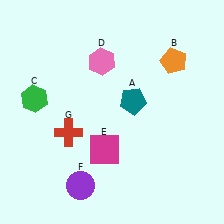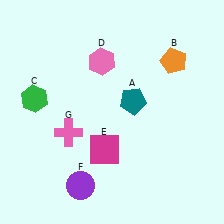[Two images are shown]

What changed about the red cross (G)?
In Image 1, G is red. In Image 2, it changed to pink.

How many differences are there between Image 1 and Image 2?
There is 1 difference between the two images.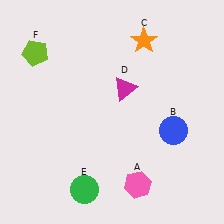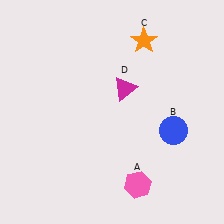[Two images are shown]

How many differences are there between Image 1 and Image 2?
There are 2 differences between the two images.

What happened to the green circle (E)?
The green circle (E) was removed in Image 2. It was in the bottom-left area of Image 1.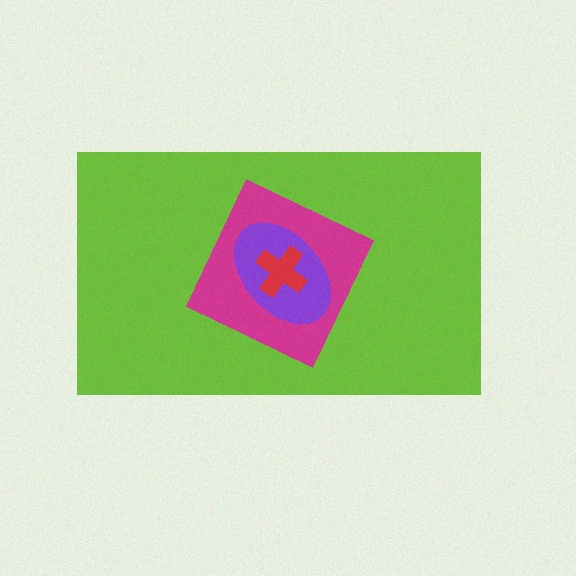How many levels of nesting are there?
4.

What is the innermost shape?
The red cross.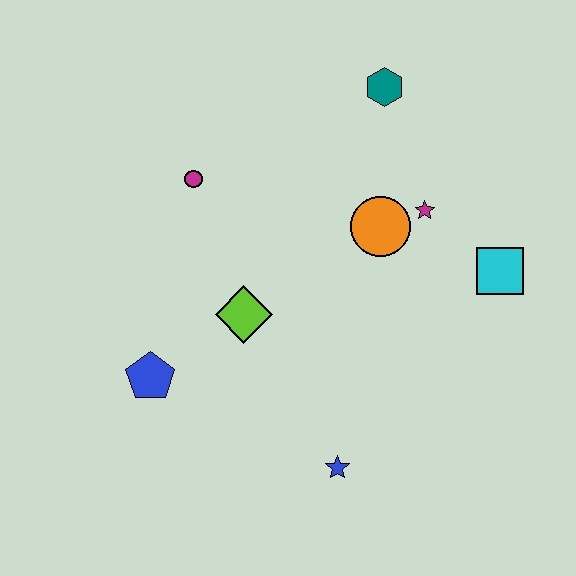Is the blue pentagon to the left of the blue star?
Yes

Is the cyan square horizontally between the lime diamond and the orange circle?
No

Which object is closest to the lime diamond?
The blue pentagon is closest to the lime diamond.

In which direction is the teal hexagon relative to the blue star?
The teal hexagon is above the blue star.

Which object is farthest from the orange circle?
The blue pentagon is farthest from the orange circle.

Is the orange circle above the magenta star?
No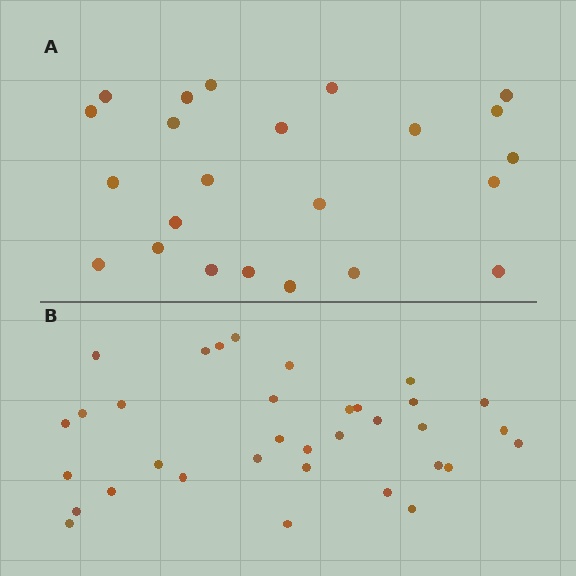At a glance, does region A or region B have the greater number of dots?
Region B (the bottom region) has more dots.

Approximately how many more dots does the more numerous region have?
Region B has roughly 12 or so more dots than region A.